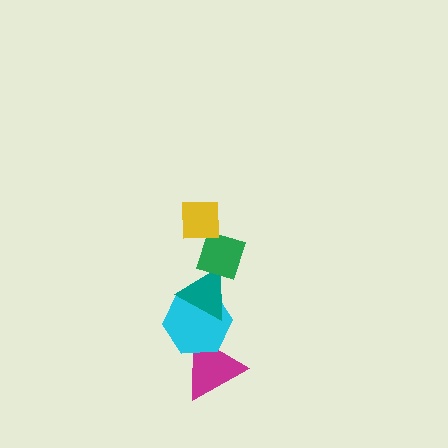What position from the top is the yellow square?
The yellow square is 1st from the top.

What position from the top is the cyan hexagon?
The cyan hexagon is 4th from the top.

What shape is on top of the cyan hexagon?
The teal triangle is on top of the cyan hexagon.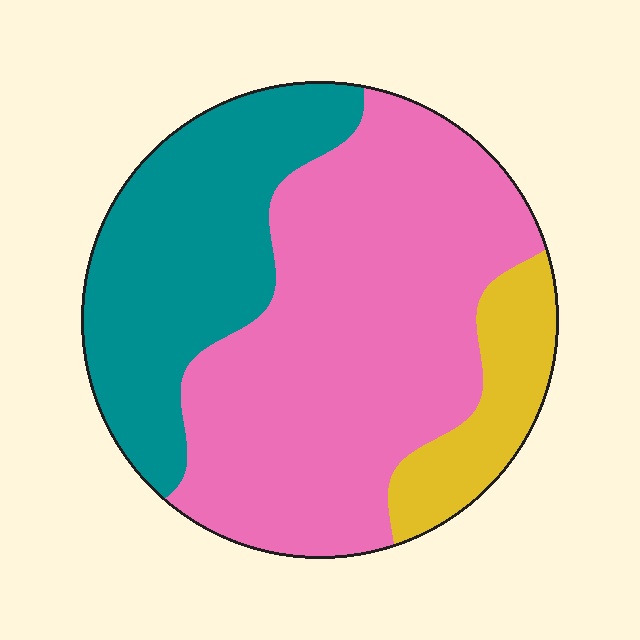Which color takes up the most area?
Pink, at roughly 55%.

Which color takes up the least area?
Yellow, at roughly 10%.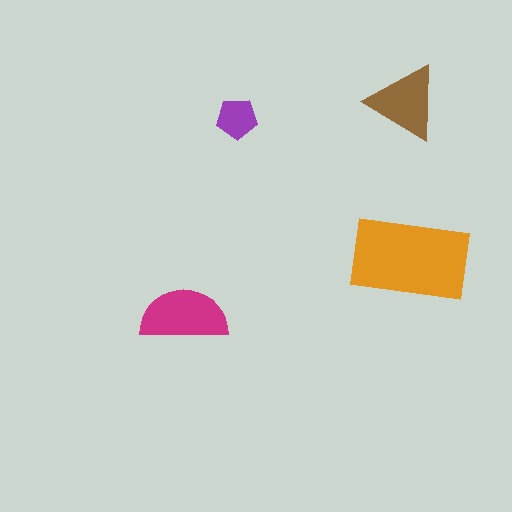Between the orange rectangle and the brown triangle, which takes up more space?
The orange rectangle.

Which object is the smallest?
The purple pentagon.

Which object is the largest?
The orange rectangle.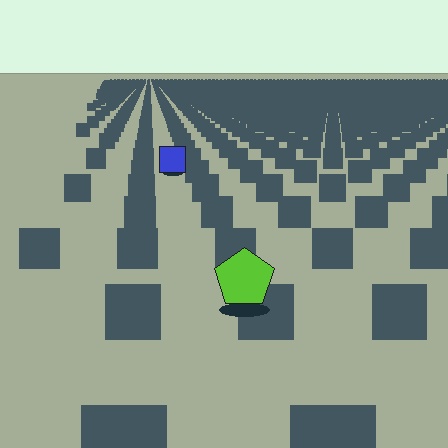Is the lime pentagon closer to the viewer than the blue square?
Yes. The lime pentagon is closer — you can tell from the texture gradient: the ground texture is coarser near it.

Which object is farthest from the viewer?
The blue square is farthest from the viewer. It appears smaller and the ground texture around it is denser.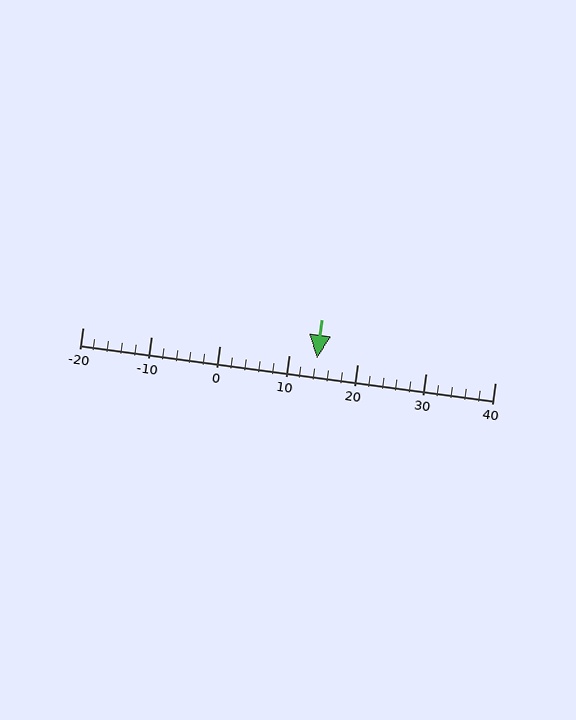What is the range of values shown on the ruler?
The ruler shows values from -20 to 40.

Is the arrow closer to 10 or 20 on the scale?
The arrow is closer to 10.